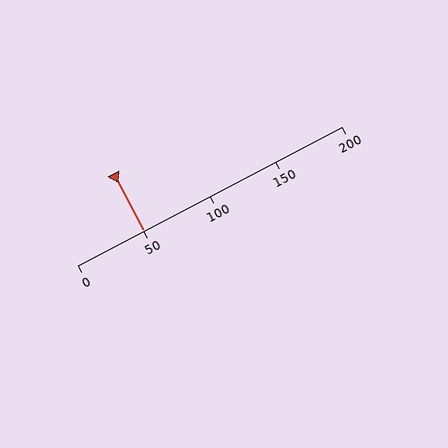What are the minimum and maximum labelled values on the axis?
The axis runs from 0 to 200.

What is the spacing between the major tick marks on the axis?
The major ticks are spaced 50 apart.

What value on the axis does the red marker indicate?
The marker indicates approximately 50.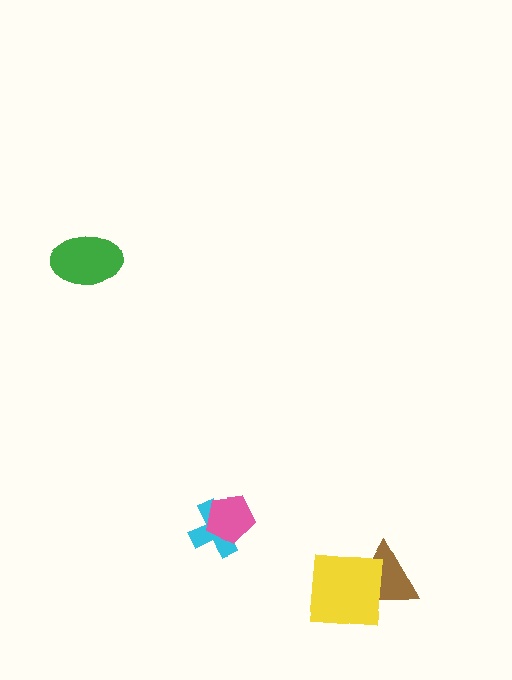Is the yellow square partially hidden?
No, no other shape covers it.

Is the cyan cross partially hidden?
Yes, it is partially covered by another shape.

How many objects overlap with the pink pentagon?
1 object overlaps with the pink pentagon.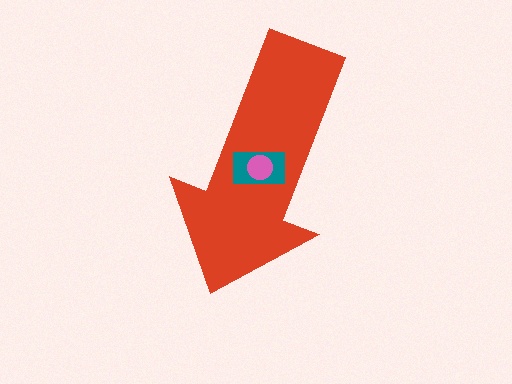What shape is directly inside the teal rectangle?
The pink circle.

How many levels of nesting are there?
3.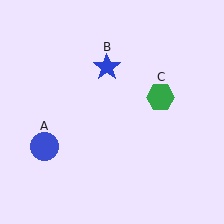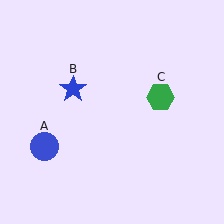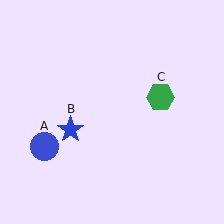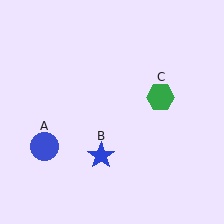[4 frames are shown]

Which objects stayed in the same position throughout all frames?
Blue circle (object A) and green hexagon (object C) remained stationary.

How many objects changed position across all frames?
1 object changed position: blue star (object B).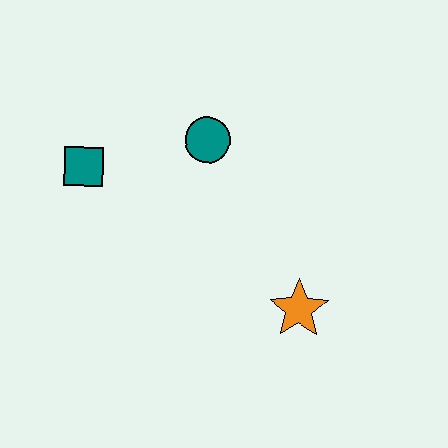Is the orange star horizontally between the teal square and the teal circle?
No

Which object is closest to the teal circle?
The teal square is closest to the teal circle.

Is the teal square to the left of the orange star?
Yes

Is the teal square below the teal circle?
Yes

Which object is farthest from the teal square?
The orange star is farthest from the teal square.